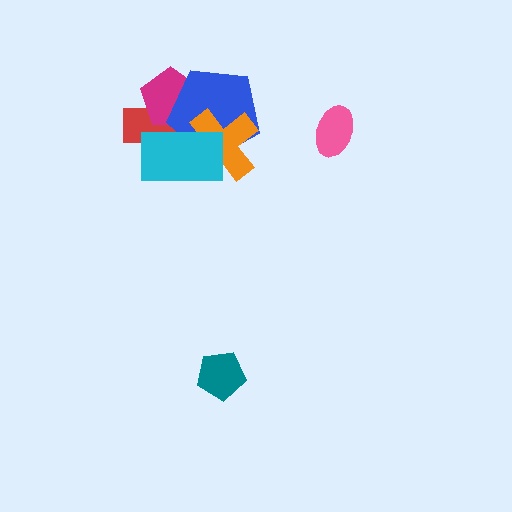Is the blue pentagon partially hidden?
Yes, it is partially covered by another shape.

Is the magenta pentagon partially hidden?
Yes, it is partially covered by another shape.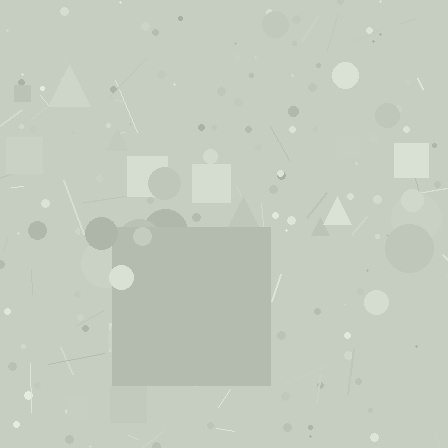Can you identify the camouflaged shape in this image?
The camouflaged shape is a square.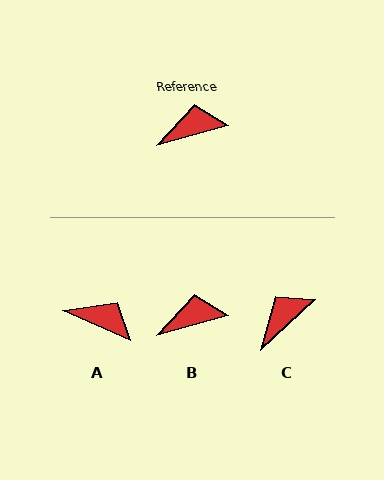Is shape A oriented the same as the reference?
No, it is off by about 39 degrees.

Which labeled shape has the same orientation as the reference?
B.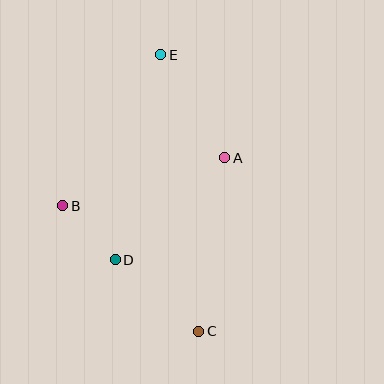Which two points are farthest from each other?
Points C and E are farthest from each other.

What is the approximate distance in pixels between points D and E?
The distance between D and E is approximately 210 pixels.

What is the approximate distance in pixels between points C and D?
The distance between C and D is approximately 110 pixels.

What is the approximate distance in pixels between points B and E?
The distance between B and E is approximately 180 pixels.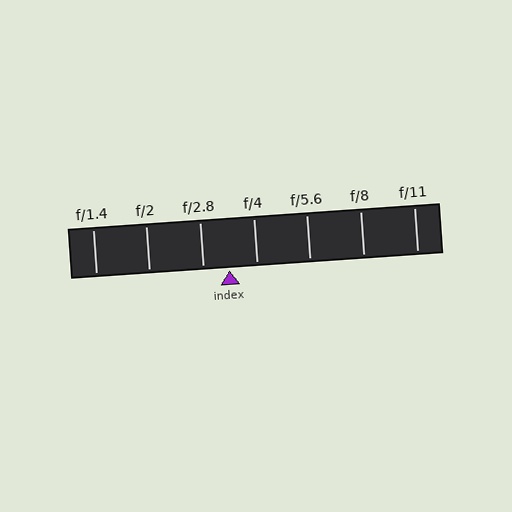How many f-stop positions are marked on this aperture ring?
There are 7 f-stop positions marked.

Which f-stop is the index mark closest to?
The index mark is closest to f/2.8.